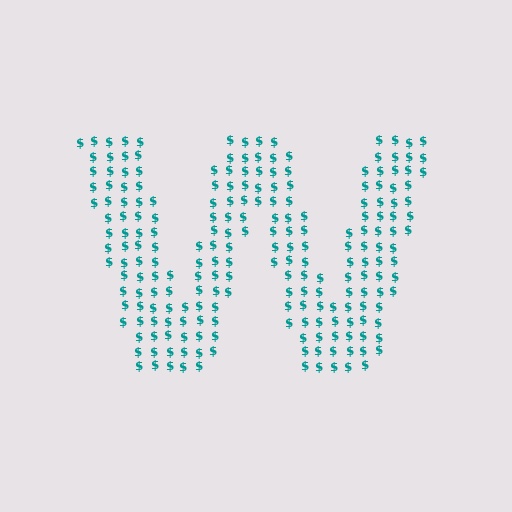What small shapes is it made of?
It is made of small dollar signs.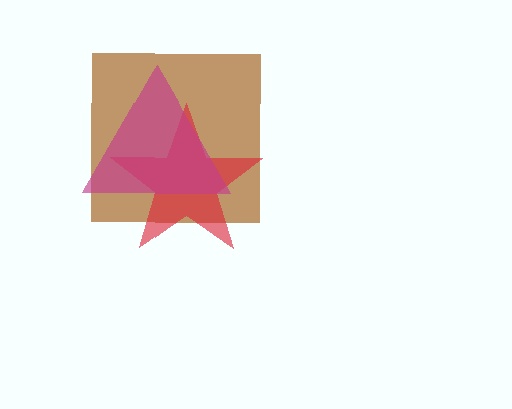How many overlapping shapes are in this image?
There are 3 overlapping shapes in the image.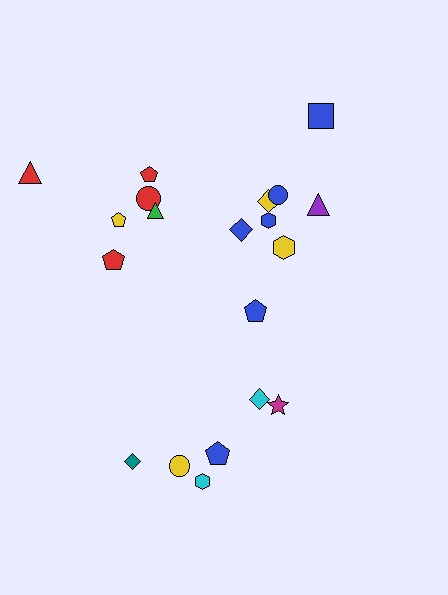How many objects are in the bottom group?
There are 6 objects.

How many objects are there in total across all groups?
There are 20 objects.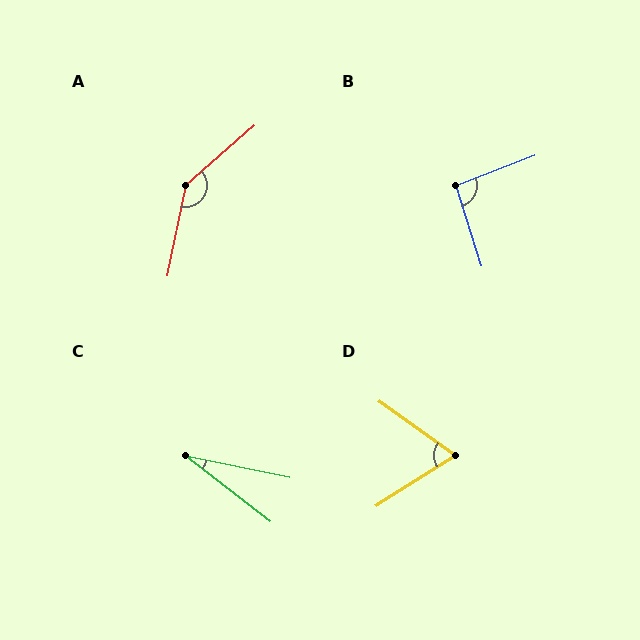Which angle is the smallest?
C, at approximately 26 degrees.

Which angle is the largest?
A, at approximately 142 degrees.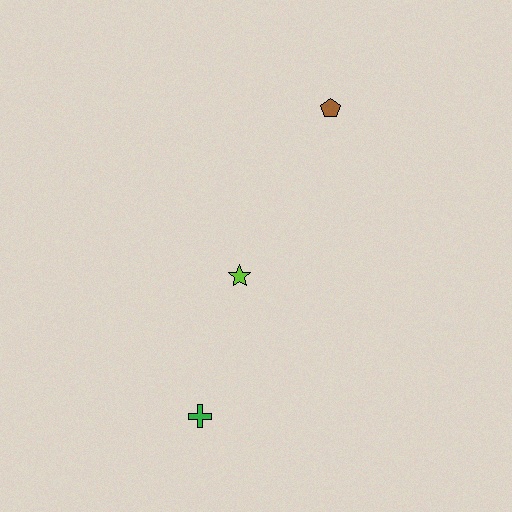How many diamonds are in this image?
There are no diamonds.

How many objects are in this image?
There are 3 objects.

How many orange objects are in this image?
There are no orange objects.